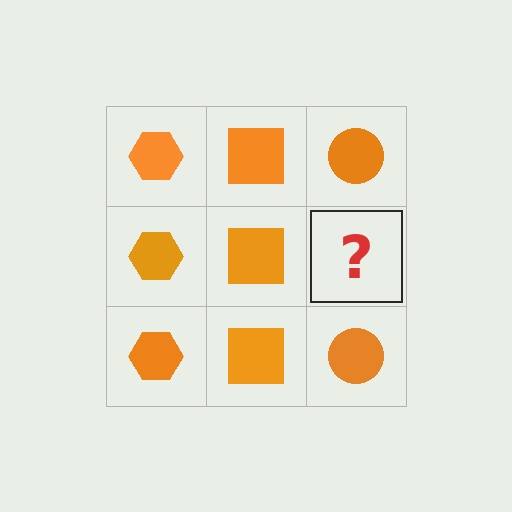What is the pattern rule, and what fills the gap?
The rule is that each column has a consistent shape. The gap should be filled with an orange circle.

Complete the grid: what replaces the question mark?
The question mark should be replaced with an orange circle.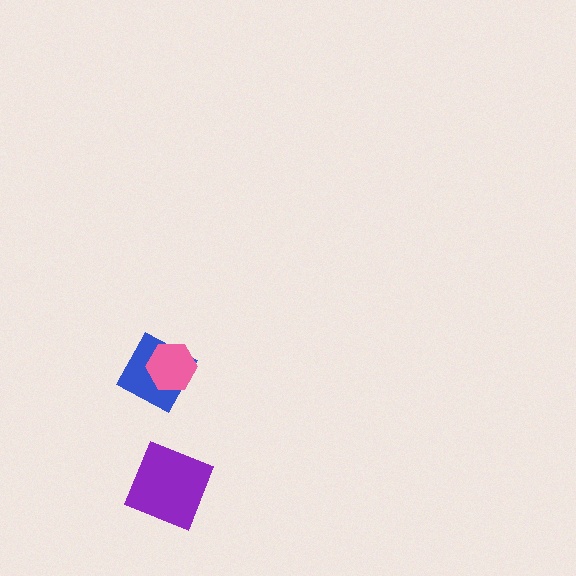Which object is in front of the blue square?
The pink hexagon is in front of the blue square.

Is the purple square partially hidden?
No, no other shape covers it.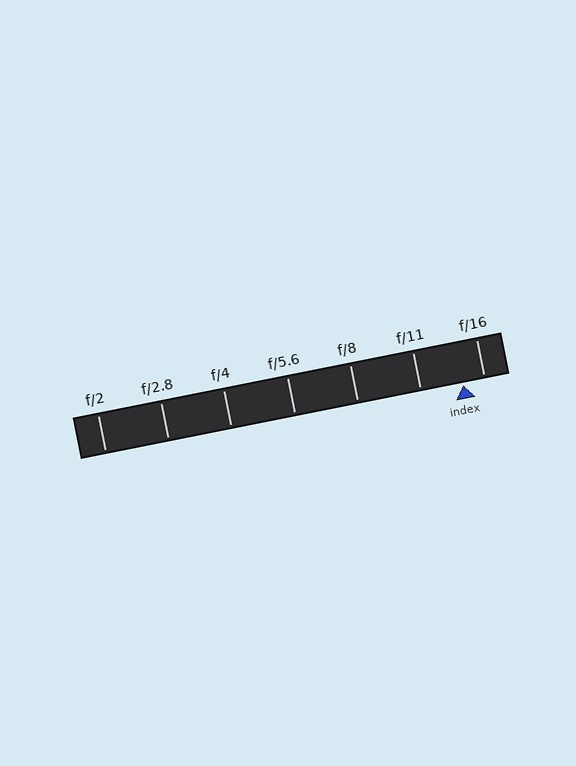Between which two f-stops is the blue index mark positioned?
The index mark is between f/11 and f/16.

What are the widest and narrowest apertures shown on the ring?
The widest aperture shown is f/2 and the narrowest is f/16.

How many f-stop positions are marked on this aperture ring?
There are 7 f-stop positions marked.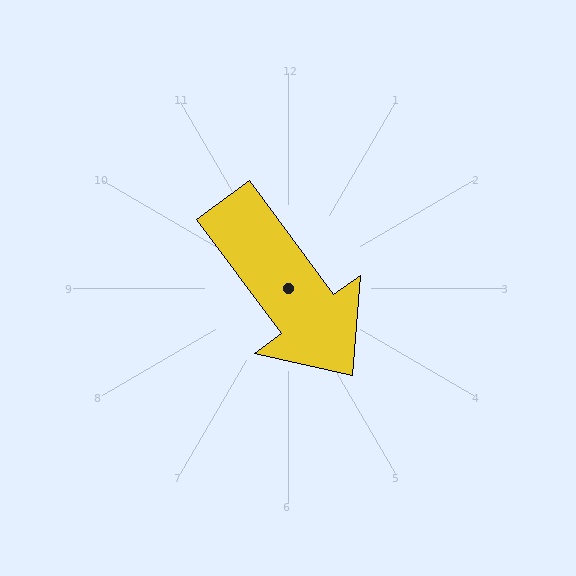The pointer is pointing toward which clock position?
Roughly 5 o'clock.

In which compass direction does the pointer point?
Southeast.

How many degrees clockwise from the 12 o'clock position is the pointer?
Approximately 144 degrees.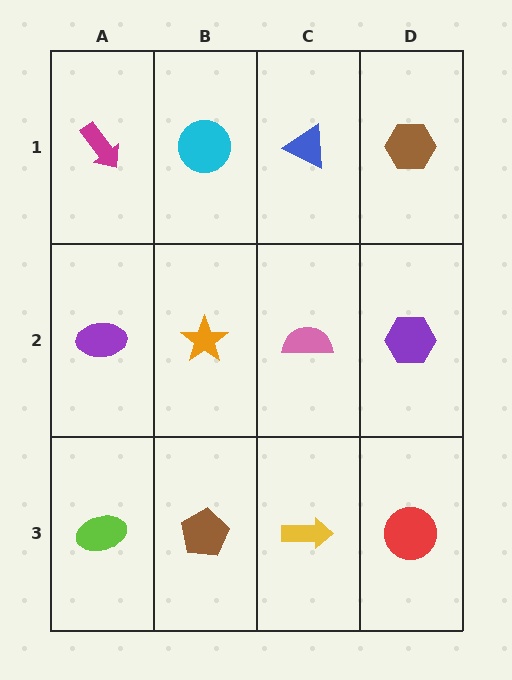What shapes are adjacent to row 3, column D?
A purple hexagon (row 2, column D), a yellow arrow (row 3, column C).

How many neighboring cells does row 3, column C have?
3.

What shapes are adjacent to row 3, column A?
A purple ellipse (row 2, column A), a brown pentagon (row 3, column B).